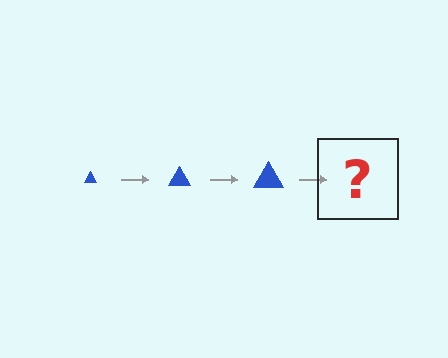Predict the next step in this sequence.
The next step is a blue triangle, larger than the previous one.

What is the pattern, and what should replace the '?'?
The pattern is that the triangle gets progressively larger each step. The '?' should be a blue triangle, larger than the previous one.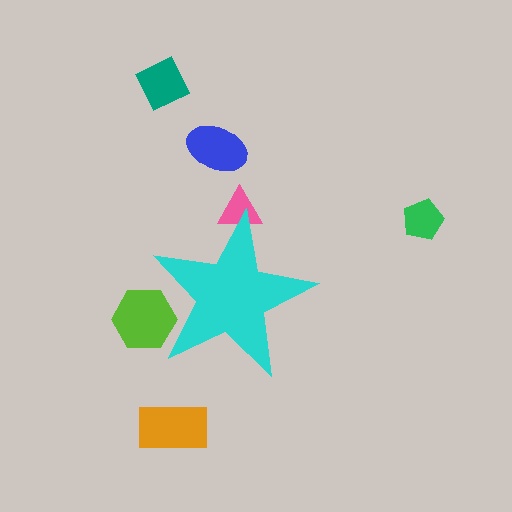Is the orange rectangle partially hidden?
No, the orange rectangle is fully visible.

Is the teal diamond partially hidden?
No, the teal diamond is fully visible.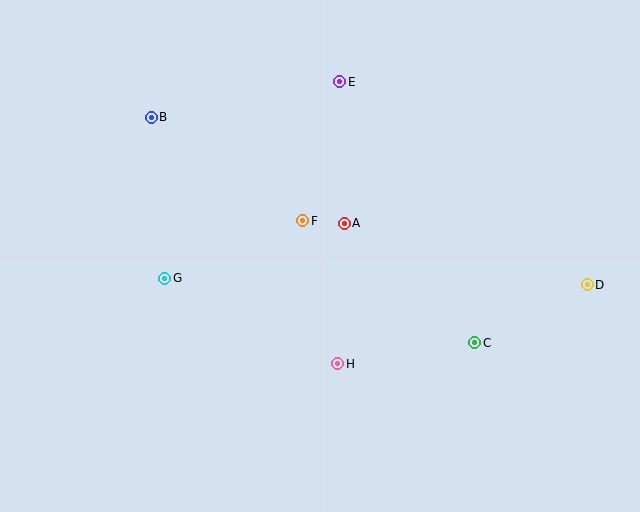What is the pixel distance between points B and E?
The distance between B and E is 192 pixels.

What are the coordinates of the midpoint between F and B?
The midpoint between F and B is at (227, 169).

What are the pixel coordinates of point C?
Point C is at (475, 343).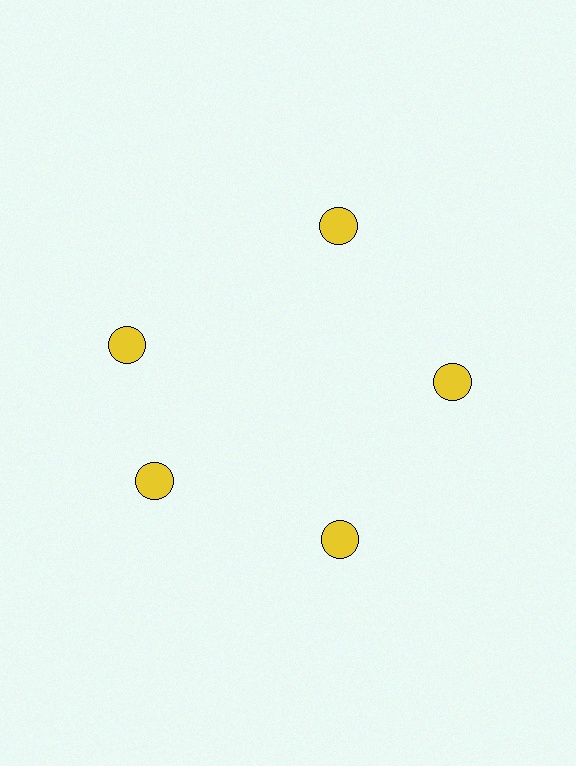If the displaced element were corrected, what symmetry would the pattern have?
It would have 5-fold rotational symmetry — the pattern would map onto itself every 72 degrees.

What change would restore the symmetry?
The symmetry would be restored by rotating it back into even spacing with its neighbors so that all 5 circles sit at equal angles and equal distance from the center.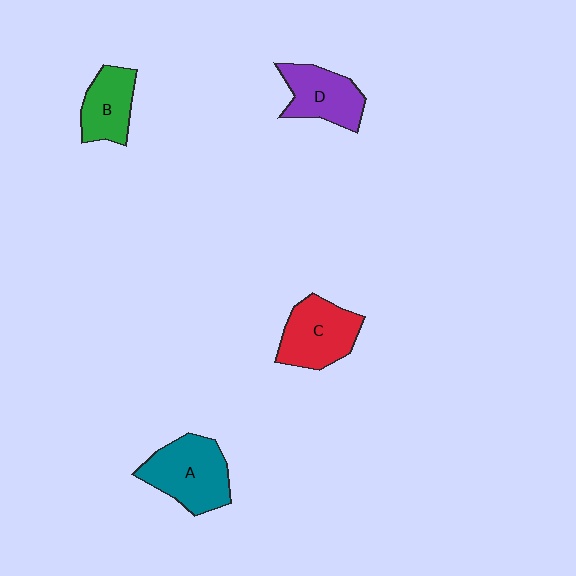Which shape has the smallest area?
Shape B (green).